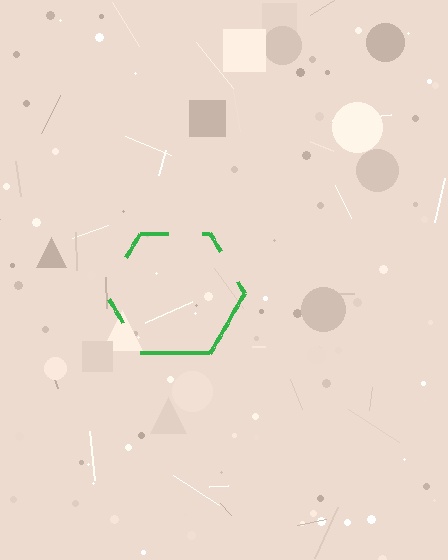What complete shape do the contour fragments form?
The contour fragments form a hexagon.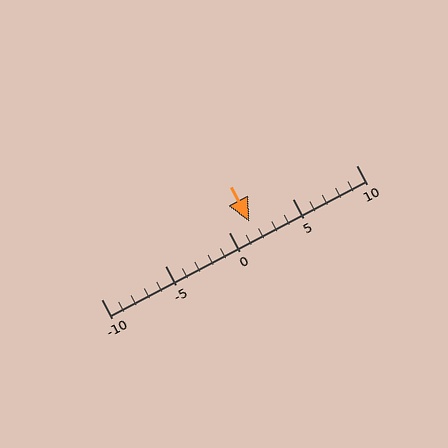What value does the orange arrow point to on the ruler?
The orange arrow points to approximately 2.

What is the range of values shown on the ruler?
The ruler shows values from -10 to 10.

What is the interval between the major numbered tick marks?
The major tick marks are spaced 5 units apart.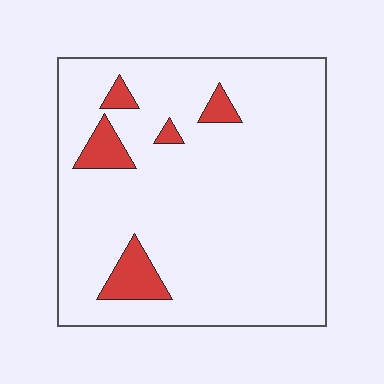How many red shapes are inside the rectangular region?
5.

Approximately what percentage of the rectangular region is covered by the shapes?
Approximately 10%.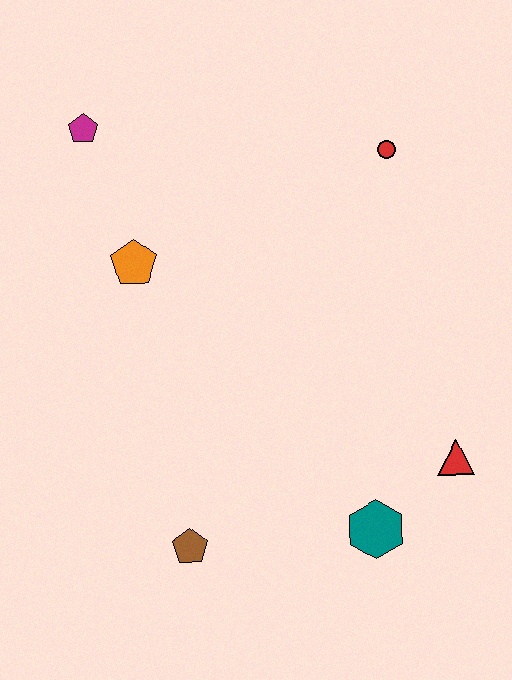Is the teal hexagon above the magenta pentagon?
No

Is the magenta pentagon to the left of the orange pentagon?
Yes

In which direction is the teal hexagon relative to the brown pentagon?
The teal hexagon is to the right of the brown pentagon.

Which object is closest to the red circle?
The orange pentagon is closest to the red circle.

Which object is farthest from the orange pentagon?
The red triangle is farthest from the orange pentagon.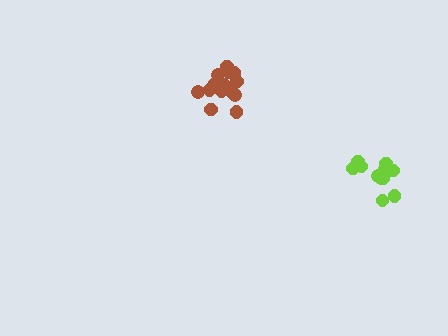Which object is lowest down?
The lime cluster is bottommost.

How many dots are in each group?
Group 1: 11 dots, Group 2: 15 dots (26 total).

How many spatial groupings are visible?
There are 2 spatial groupings.